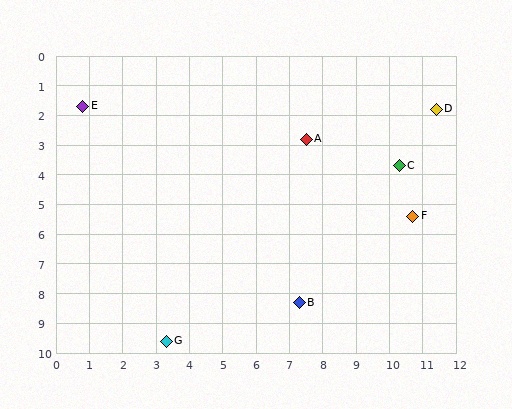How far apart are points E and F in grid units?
Points E and F are about 10.6 grid units apart.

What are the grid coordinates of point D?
Point D is at approximately (11.4, 1.8).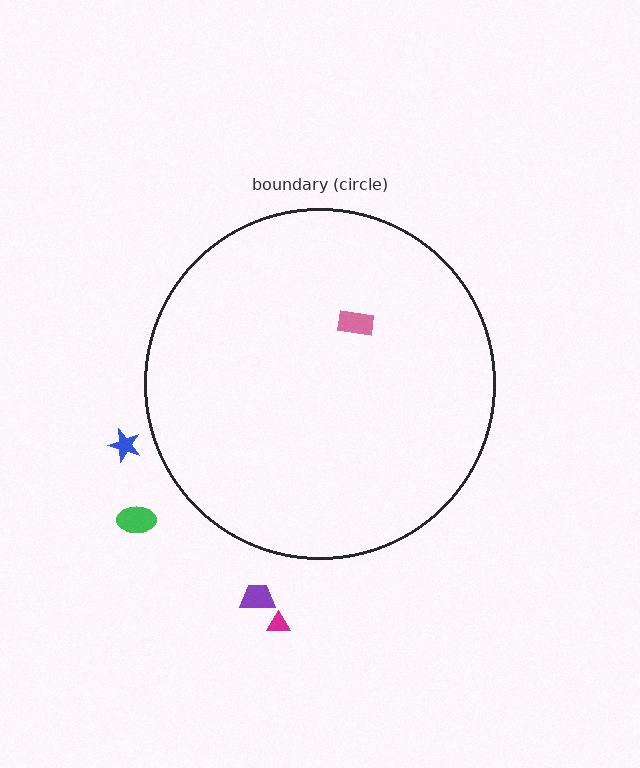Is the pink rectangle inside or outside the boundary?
Inside.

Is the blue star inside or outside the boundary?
Outside.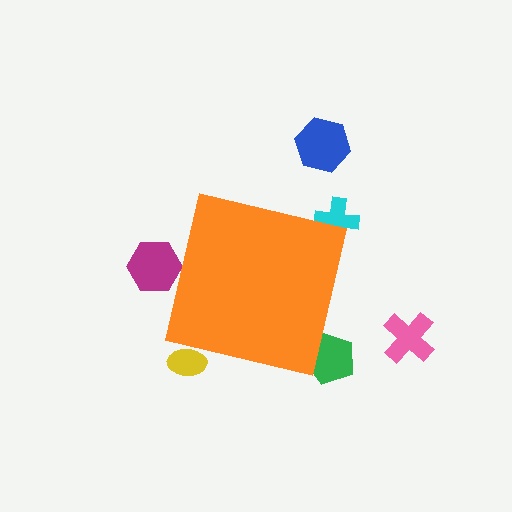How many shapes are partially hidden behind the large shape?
4 shapes are partially hidden.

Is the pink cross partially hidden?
No, the pink cross is fully visible.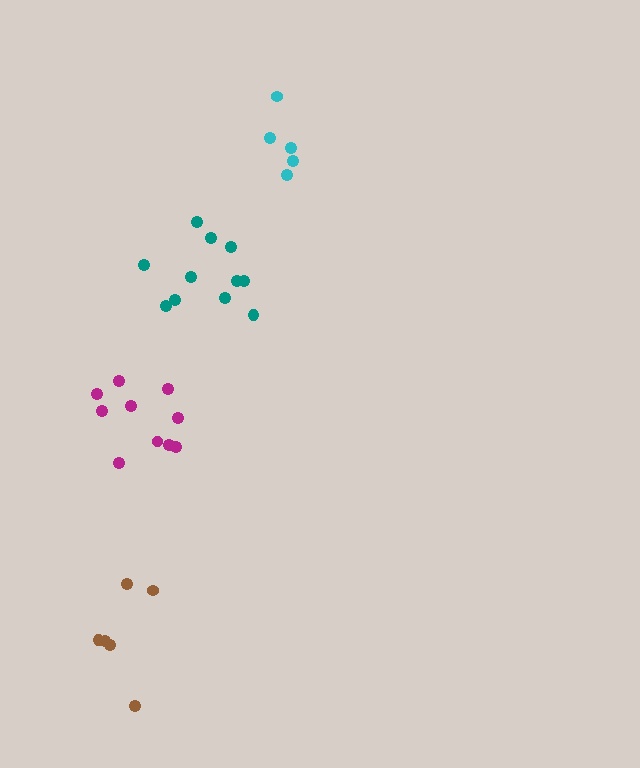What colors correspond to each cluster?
The clusters are colored: magenta, brown, teal, cyan.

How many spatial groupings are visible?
There are 4 spatial groupings.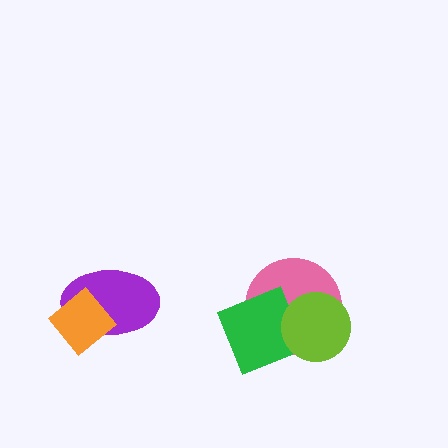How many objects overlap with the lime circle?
2 objects overlap with the lime circle.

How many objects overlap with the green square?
2 objects overlap with the green square.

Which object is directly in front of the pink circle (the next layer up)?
The green square is directly in front of the pink circle.